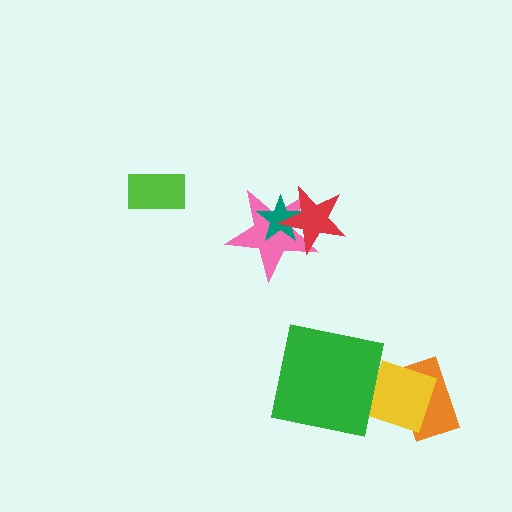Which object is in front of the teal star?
The red star is in front of the teal star.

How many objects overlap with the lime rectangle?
0 objects overlap with the lime rectangle.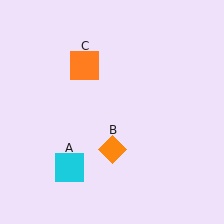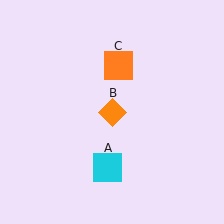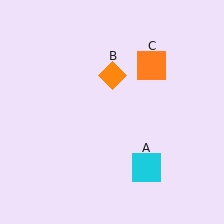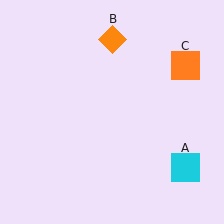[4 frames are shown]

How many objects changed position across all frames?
3 objects changed position: cyan square (object A), orange diamond (object B), orange square (object C).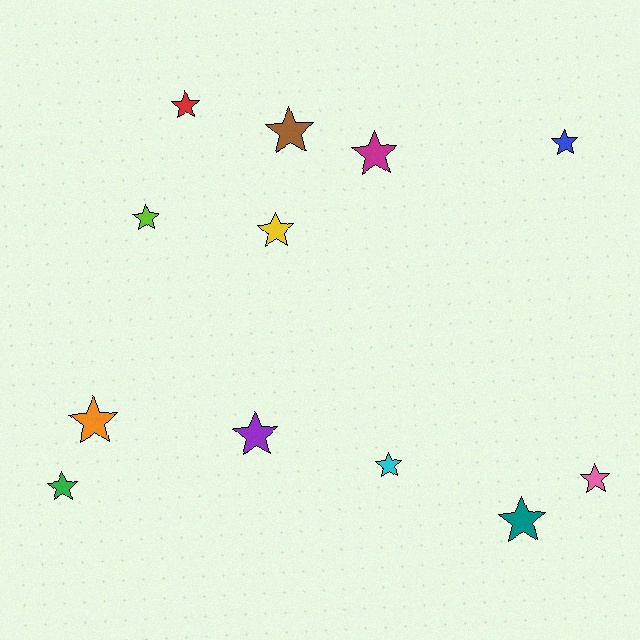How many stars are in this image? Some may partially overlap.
There are 12 stars.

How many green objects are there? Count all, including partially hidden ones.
There is 1 green object.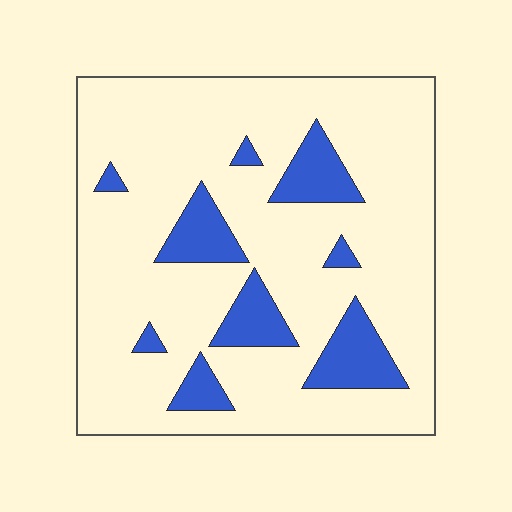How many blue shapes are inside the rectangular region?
9.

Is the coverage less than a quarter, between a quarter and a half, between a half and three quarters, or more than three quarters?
Less than a quarter.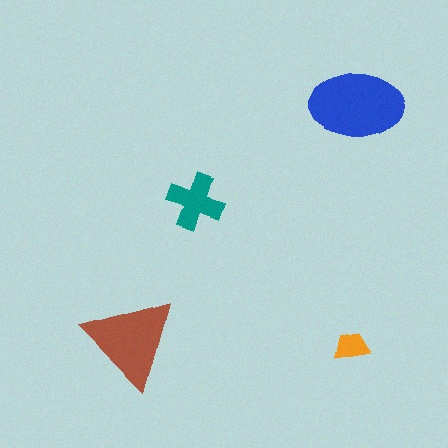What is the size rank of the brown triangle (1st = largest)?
2nd.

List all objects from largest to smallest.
The blue ellipse, the brown triangle, the teal cross, the orange trapezoid.